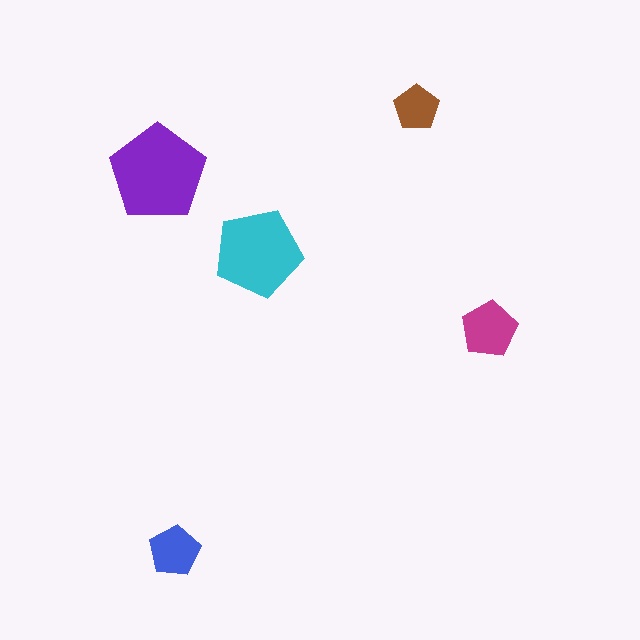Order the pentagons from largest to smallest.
the purple one, the cyan one, the magenta one, the blue one, the brown one.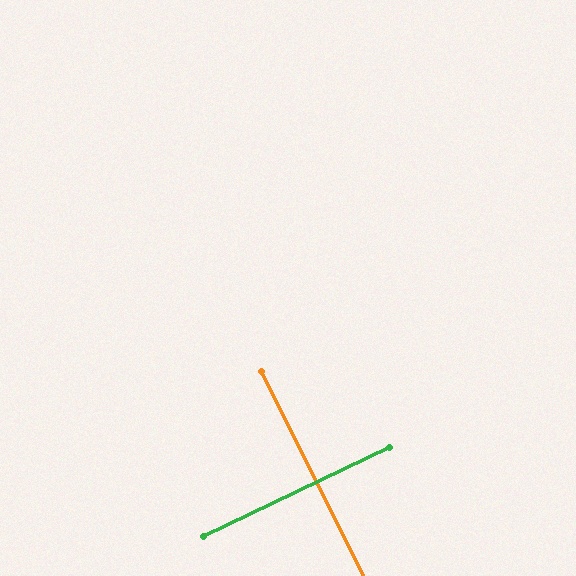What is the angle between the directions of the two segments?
Approximately 89 degrees.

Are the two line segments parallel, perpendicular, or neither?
Perpendicular — they meet at approximately 89°.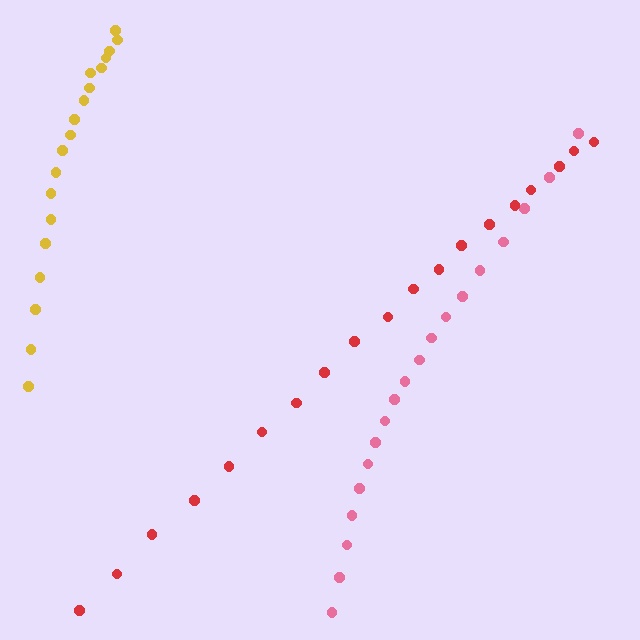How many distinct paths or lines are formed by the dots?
There are 3 distinct paths.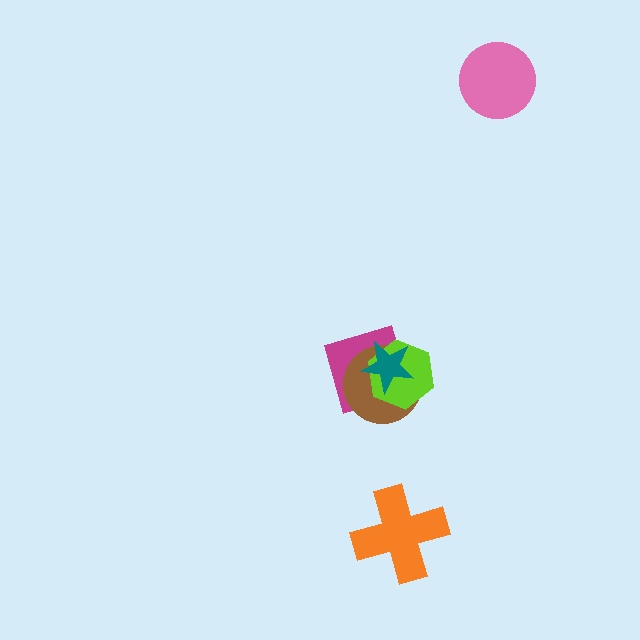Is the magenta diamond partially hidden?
Yes, it is partially covered by another shape.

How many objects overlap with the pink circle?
0 objects overlap with the pink circle.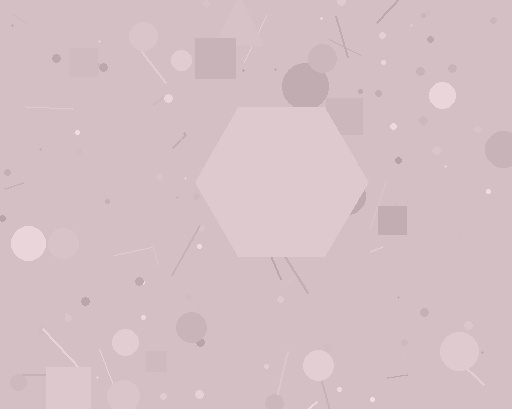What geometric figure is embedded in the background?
A hexagon is embedded in the background.